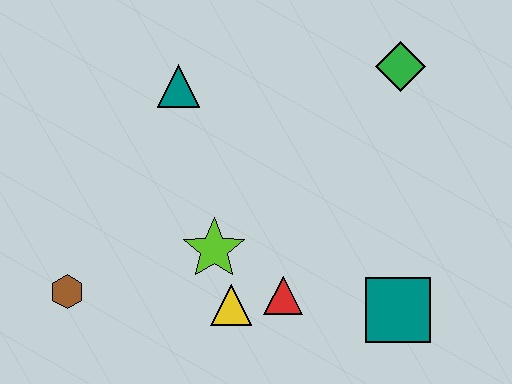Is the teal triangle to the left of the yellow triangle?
Yes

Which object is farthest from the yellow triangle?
The green diamond is farthest from the yellow triangle.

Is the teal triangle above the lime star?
Yes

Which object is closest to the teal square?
The red triangle is closest to the teal square.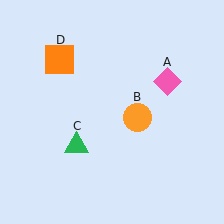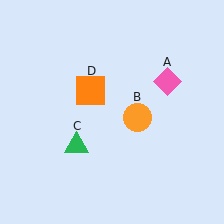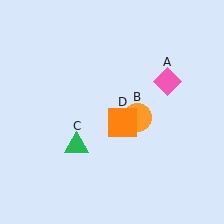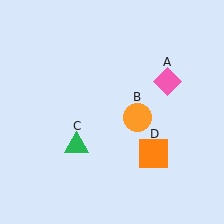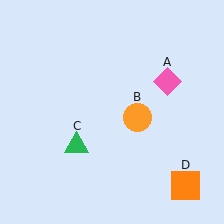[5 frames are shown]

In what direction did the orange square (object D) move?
The orange square (object D) moved down and to the right.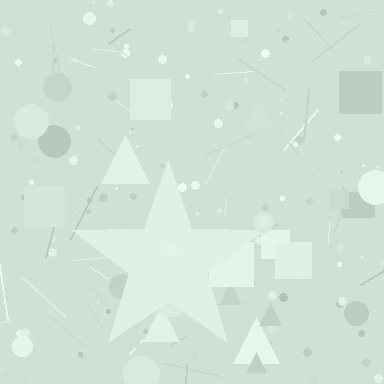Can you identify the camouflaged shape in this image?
The camouflaged shape is a star.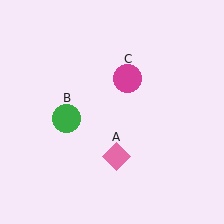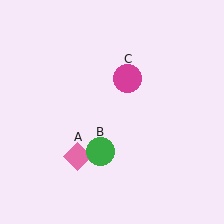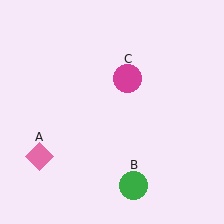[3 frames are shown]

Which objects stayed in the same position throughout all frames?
Magenta circle (object C) remained stationary.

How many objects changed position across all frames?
2 objects changed position: pink diamond (object A), green circle (object B).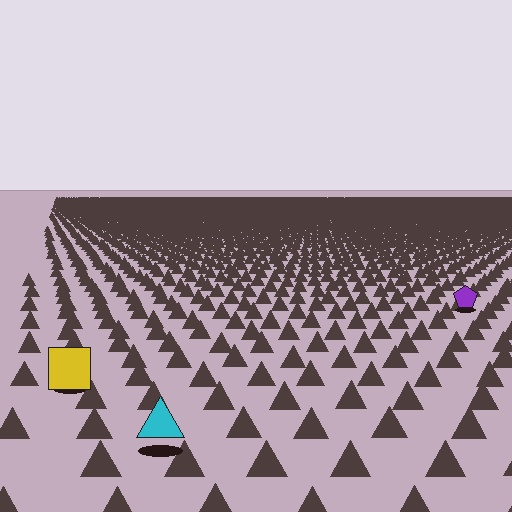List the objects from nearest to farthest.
From nearest to farthest: the cyan triangle, the yellow square, the purple pentagon.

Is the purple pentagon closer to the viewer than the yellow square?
No. The yellow square is closer — you can tell from the texture gradient: the ground texture is coarser near it.